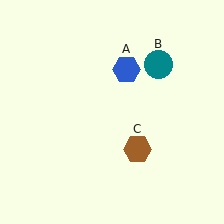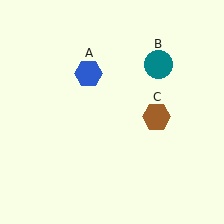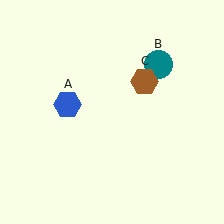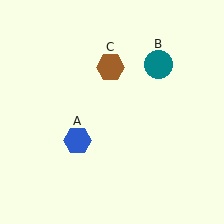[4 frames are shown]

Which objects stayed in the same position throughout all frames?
Teal circle (object B) remained stationary.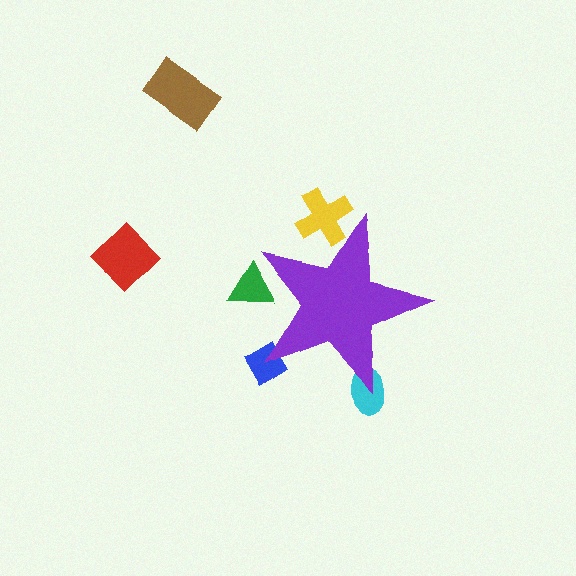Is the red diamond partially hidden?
No, the red diamond is fully visible.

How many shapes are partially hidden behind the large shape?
4 shapes are partially hidden.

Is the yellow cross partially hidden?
Yes, the yellow cross is partially hidden behind the purple star.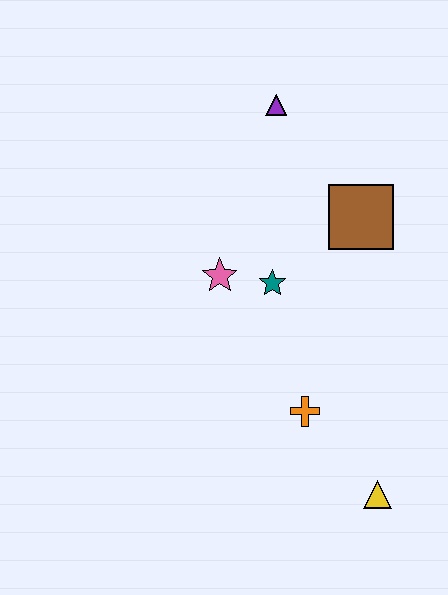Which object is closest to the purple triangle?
The brown square is closest to the purple triangle.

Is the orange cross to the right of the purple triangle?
Yes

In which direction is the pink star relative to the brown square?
The pink star is to the left of the brown square.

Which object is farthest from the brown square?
The yellow triangle is farthest from the brown square.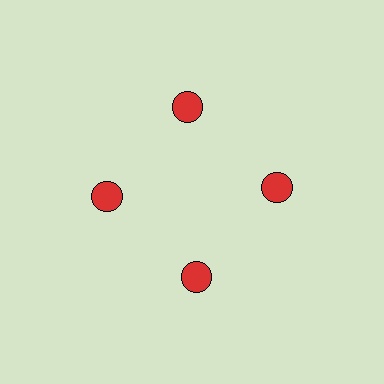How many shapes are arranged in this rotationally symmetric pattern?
There are 4 shapes, arranged in 4 groups of 1.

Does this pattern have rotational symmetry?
Yes, this pattern has 4-fold rotational symmetry. It looks the same after rotating 90 degrees around the center.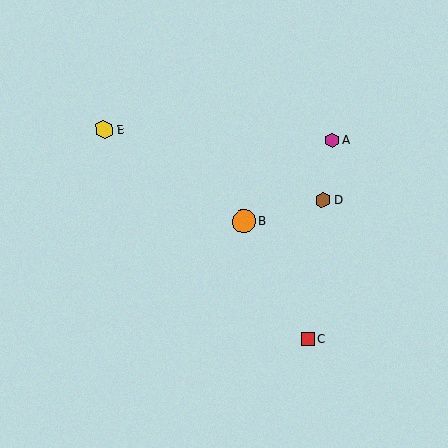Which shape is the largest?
The orange circle (labeled B) is the largest.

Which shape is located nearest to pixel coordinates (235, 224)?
The orange circle (labeled B) at (244, 221) is nearest to that location.